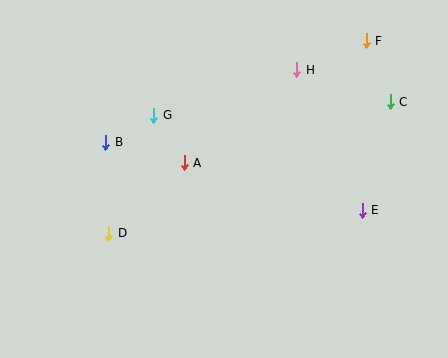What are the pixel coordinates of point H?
Point H is at (297, 70).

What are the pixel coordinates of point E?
Point E is at (362, 211).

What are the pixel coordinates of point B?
Point B is at (106, 142).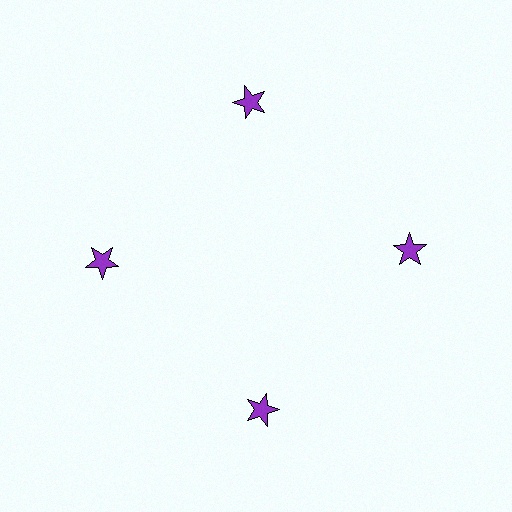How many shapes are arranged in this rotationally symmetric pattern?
There are 4 shapes, arranged in 4 groups of 1.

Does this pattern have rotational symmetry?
Yes, this pattern has 4-fold rotational symmetry. It looks the same after rotating 90 degrees around the center.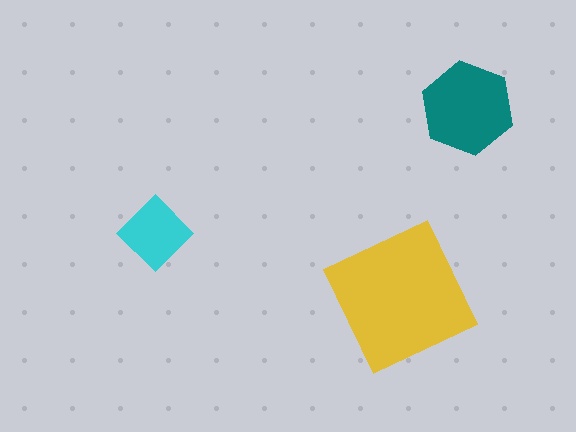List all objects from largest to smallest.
The yellow square, the teal hexagon, the cyan diamond.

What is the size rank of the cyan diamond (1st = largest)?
3rd.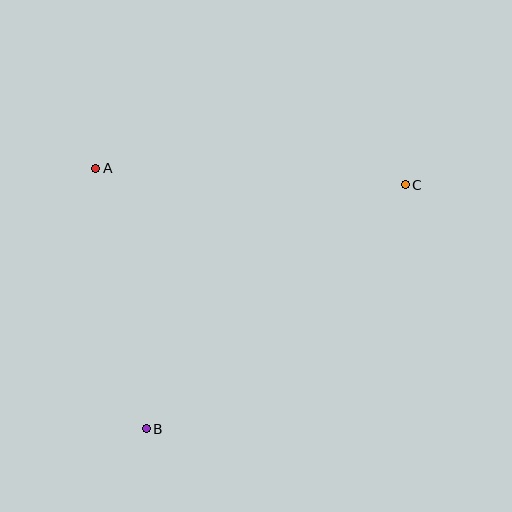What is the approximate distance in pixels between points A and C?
The distance between A and C is approximately 310 pixels.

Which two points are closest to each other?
Points A and B are closest to each other.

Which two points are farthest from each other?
Points B and C are farthest from each other.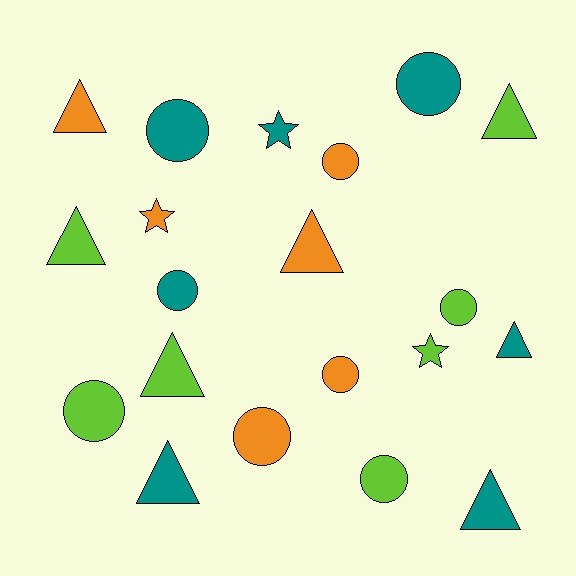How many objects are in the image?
There are 20 objects.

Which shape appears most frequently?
Circle, with 9 objects.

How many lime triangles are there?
There are 3 lime triangles.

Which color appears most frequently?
Teal, with 7 objects.